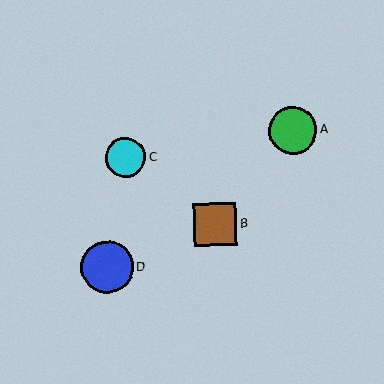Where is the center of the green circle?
The center of the green circle is at (293, 130).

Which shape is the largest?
The blue circle (labeled D) is the largest.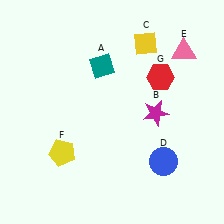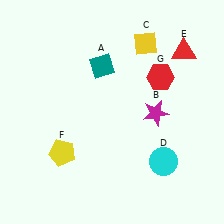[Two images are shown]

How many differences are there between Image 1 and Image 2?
There are 2 differences between the two images.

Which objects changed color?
D changed from blue to cyan. E changed from pink to red.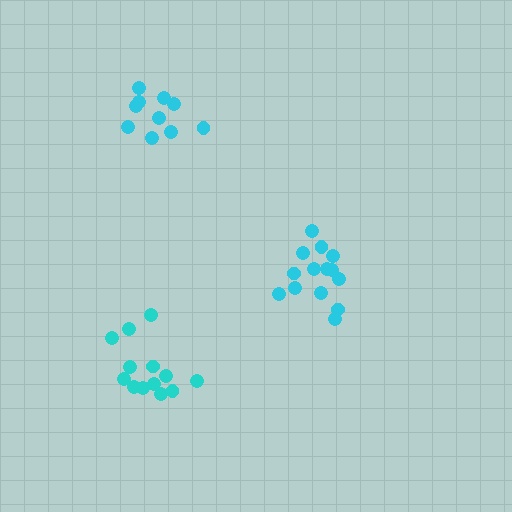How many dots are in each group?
Group 1: 10 dots, Group 2: 14 dots, Group 3: 13 dots (37 total).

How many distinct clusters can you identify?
There are 3 distinct clusters.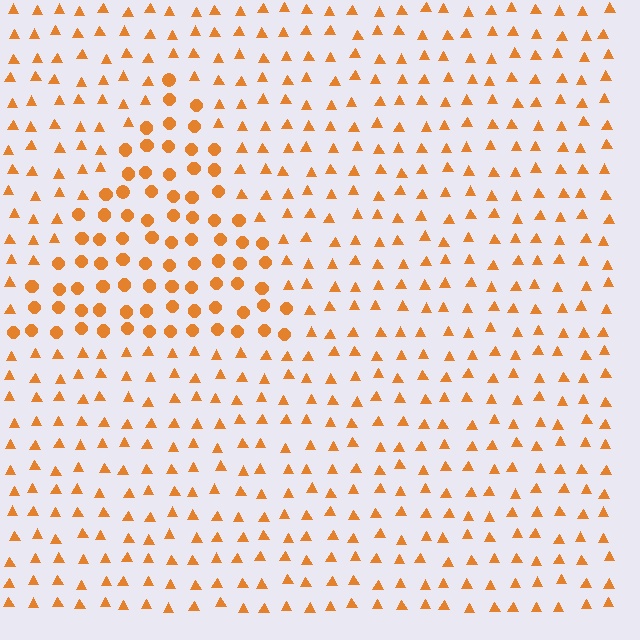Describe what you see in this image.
The image is filled with small orange elements arranged in a uniform grid. A triangle-shaped region contains circles, while the surrounding area contains triangles. The boundary is defined purely by the change in element shape.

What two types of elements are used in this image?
The image uses circles inside the triangle region and triangles outside it.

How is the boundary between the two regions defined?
The boundary is defined by a change in element shape: circles inside vs. triangles outside. All elements share the same color and spacing.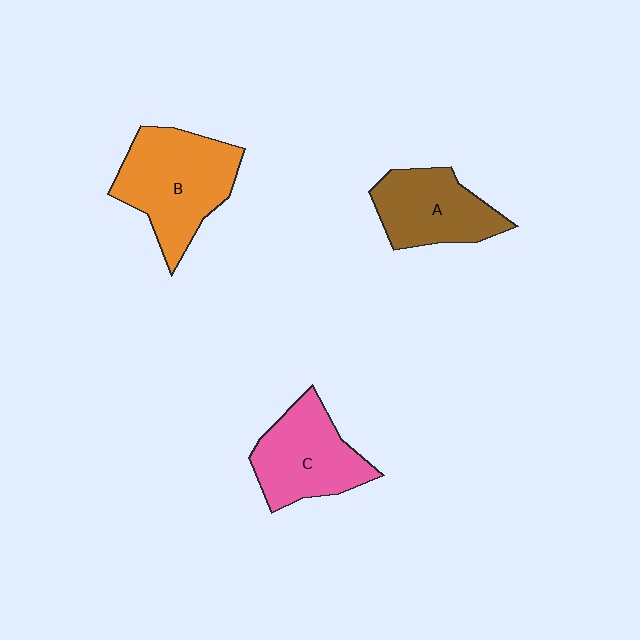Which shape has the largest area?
Shape B (orange).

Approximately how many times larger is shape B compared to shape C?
Approximately 1.3 times.